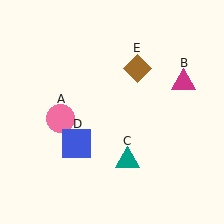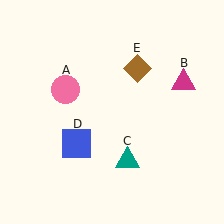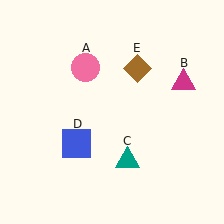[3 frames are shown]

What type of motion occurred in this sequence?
The pink circle (object A) rotated clockwise around the center of the scene.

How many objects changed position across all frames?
1 object changed position: pink circle (object A).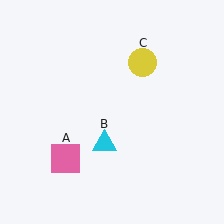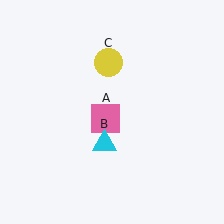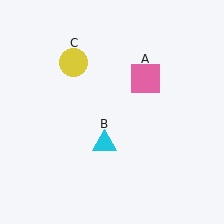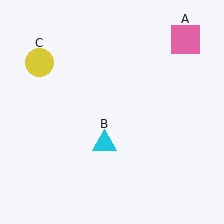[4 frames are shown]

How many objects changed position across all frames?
2 objects changed position: pink square (object A), yellow circle (object C).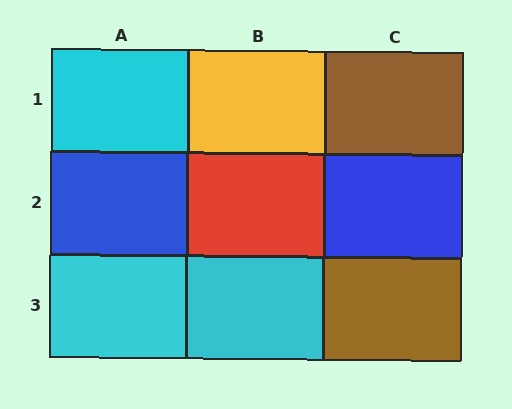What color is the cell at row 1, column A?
Cyan.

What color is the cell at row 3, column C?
Brown.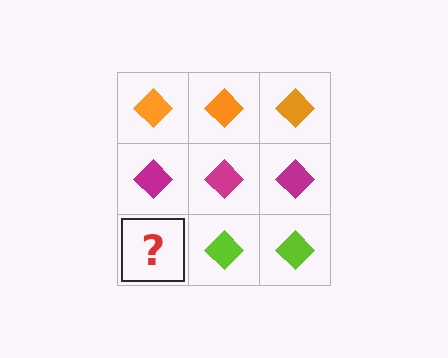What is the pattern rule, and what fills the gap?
The rule is that each row has a consistent color. The gap should be filled with a lime diamond.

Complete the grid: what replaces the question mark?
The question mark should be replaced with a lime diamond.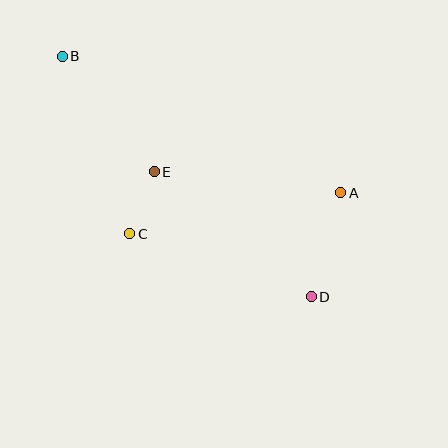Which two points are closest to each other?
Points C and E are closest to each other.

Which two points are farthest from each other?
Points B and D are farthest from each other.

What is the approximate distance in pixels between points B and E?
The distance between B and E is approximately 148 pixels.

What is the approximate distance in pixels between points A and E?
The distance between A and E is approximately 188 pixels.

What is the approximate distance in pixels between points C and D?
The distance between C and D is approximately 192 pixels.